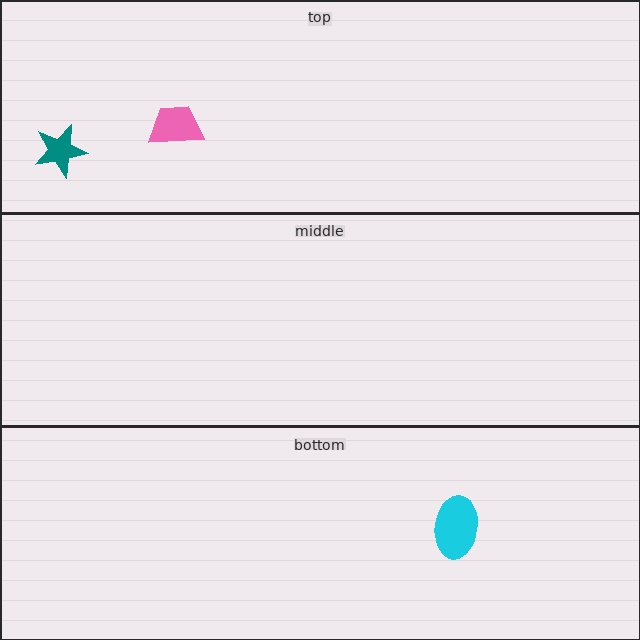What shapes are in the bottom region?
The cyan ellipse.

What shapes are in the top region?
The teal star, the pink trapezoid.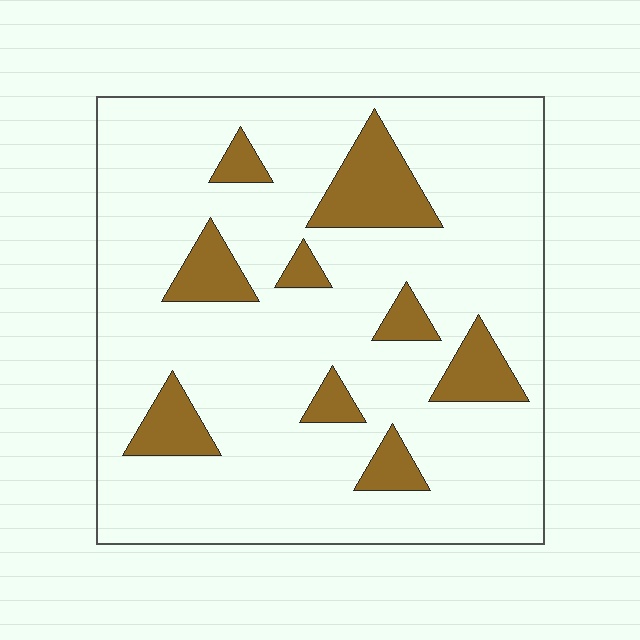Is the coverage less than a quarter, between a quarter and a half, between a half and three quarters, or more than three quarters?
Less than a quarter.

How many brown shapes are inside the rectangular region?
9.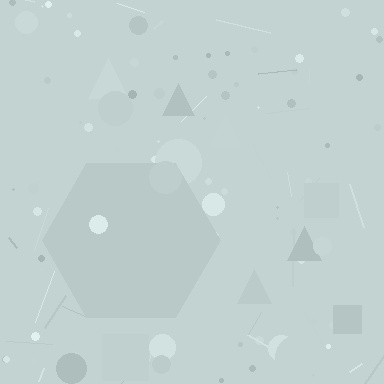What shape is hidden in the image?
A hexagon is hidden in the image.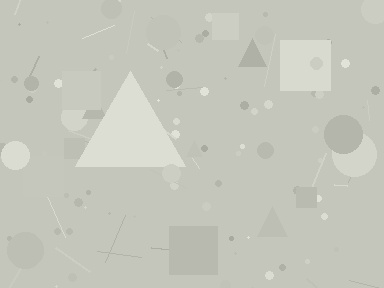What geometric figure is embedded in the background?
A triangle is embedded in the background.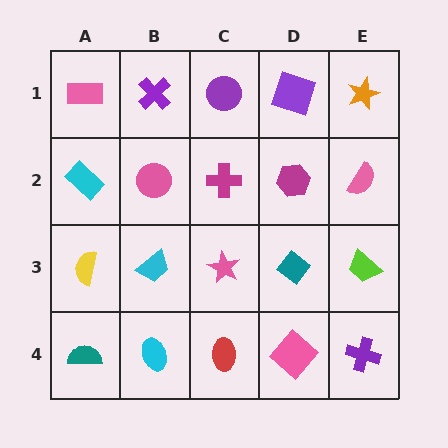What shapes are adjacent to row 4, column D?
A teal diamond (row 3, column D), a red ellipse (row 4, column C), a purple cross (row 4, column E).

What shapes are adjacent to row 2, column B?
A purple cross (row 1, column B), a cyan trapezoid (row 3, column B), a cyan rectangle (row 2, column A), a magenta cross (row 2, column C).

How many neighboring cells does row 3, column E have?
3.